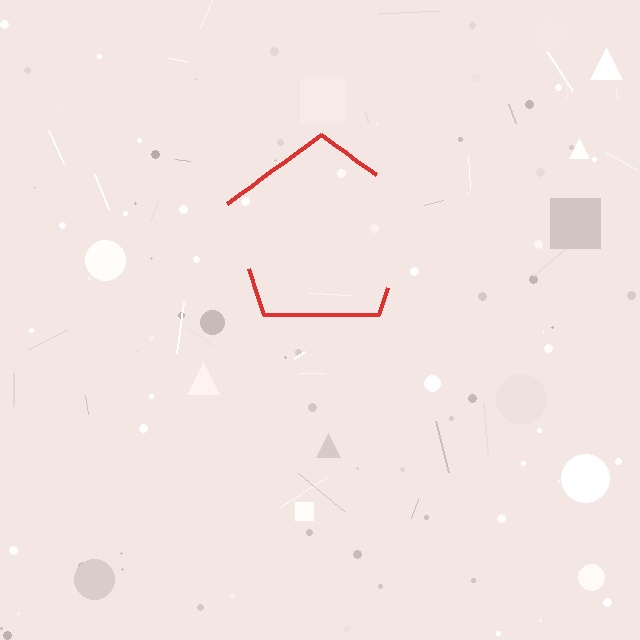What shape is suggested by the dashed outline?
The dashed outline suggests a pentagon.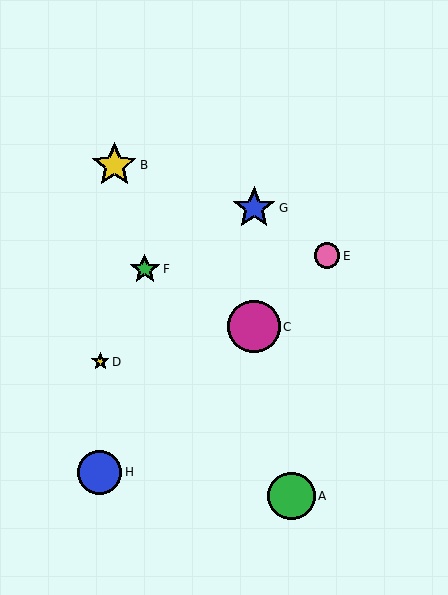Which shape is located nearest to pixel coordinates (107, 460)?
The blue circle (labeled H) at (100, 472) is nearest to that location.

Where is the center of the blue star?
The center of the blue star is at (254, 208).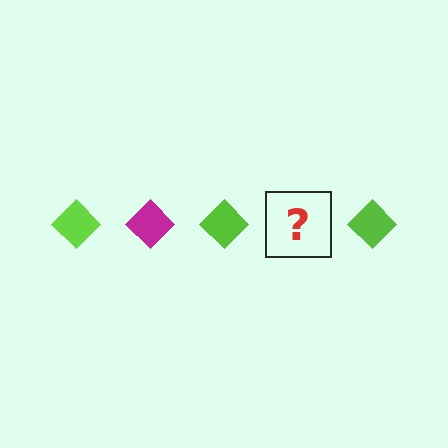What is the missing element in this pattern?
The missing element is a magenta diamond.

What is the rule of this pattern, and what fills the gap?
The rule is that the pattern cycles through lime, magenta diamonds. The gap should be filled with a magenta diamond.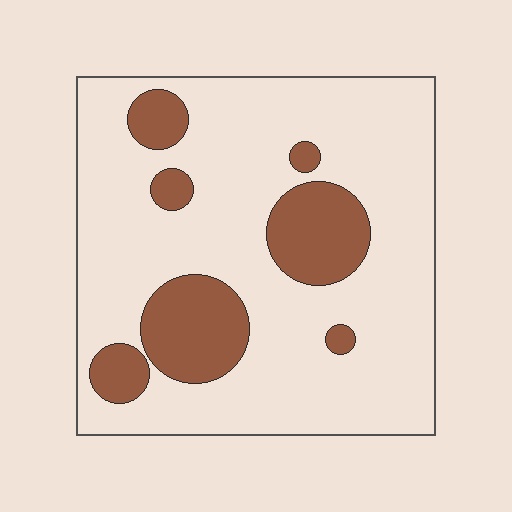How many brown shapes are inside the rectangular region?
7.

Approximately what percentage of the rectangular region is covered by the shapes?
Approximately 20%.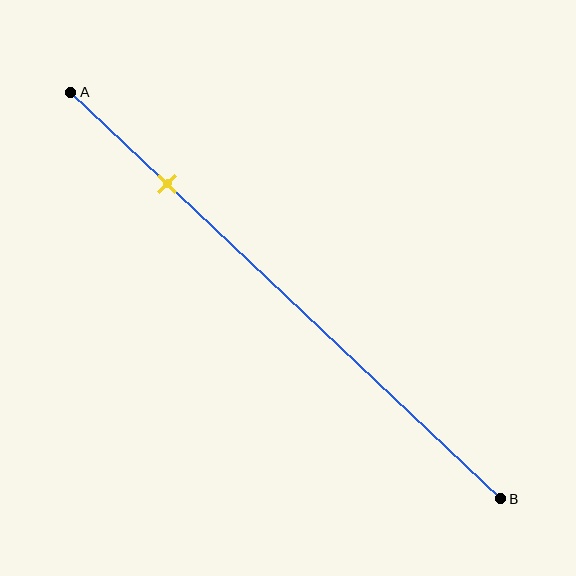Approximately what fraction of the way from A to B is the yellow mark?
The yellow mark is approximately 20% of the way from A to B.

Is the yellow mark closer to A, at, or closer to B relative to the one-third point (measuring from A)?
The yellow mark is closer to point A than the one-third point of segment AB.